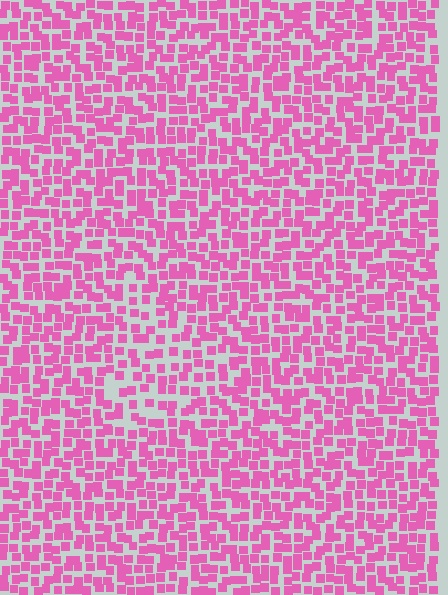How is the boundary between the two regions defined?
The boundary is defined by a change in element density (approximately 1.5x ratio). All elements are the same color, size, and shape.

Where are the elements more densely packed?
The elements are more densely packed outside the triangle boundary.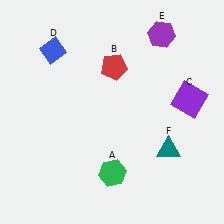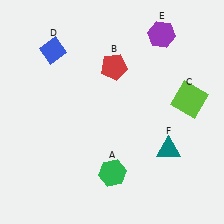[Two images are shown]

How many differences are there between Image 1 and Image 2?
There is 1 difference between the two images.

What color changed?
The square (C) changed from purple in Image 1 to lime in Image 2.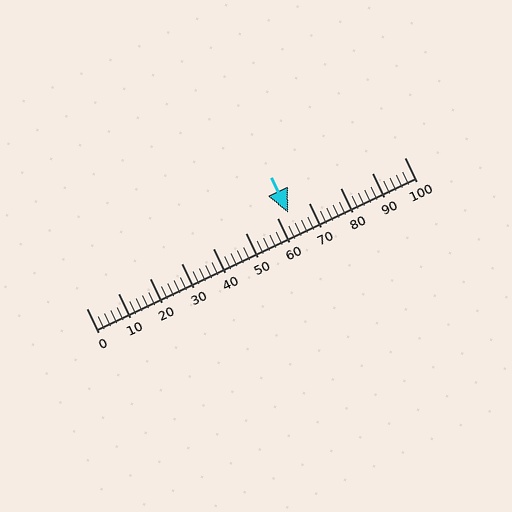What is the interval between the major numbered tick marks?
The major tick marks are spaced 10 units apart.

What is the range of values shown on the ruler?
The ruler shows values from 0 to 100.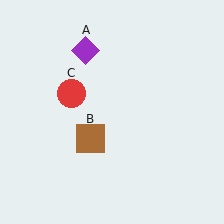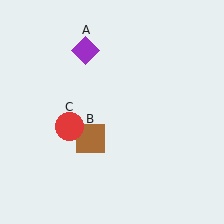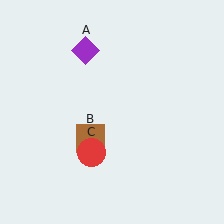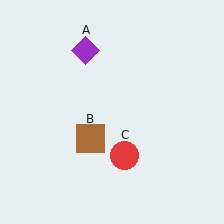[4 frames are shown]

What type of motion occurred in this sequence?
The red circle (object C) rotated counterclockwise around the center of the scene.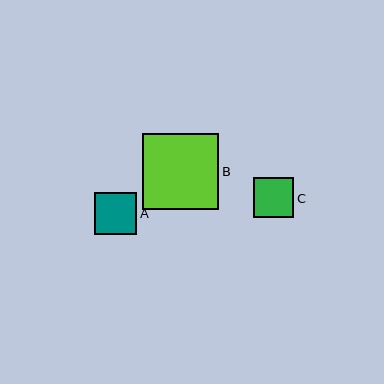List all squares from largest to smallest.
From largest to smallest: B, A, C.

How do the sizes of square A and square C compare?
Square A and square C are approximately the same size.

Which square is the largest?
Square B is the largest with a size of approximately 76 pixels.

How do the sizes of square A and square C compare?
Square A and square C are approximately the same size.